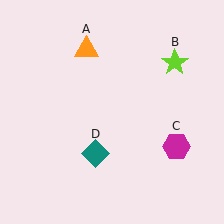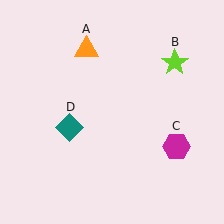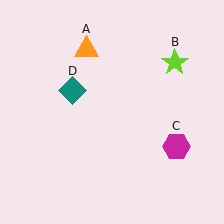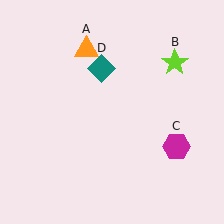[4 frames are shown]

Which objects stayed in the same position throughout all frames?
Orange triangle (object A) and lime star (object B) and magenta hexagon (object C) remained stationary.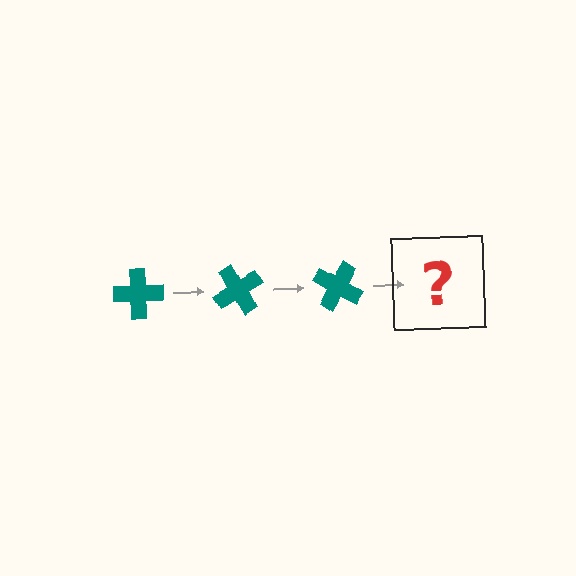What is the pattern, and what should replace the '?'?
The pattern is that the cross rotates 60 degrees each step. The '?' should be a teal cross rotated 180 degrees.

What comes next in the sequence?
The next element should be a teal cross rotated 180 degrees.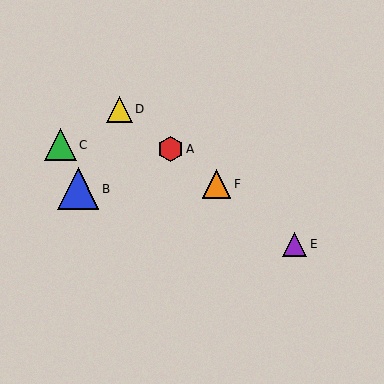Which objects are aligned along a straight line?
Objects A, D, E, F are aligned along a straight line.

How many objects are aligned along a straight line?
4 objects (A, D, E, F) are aligned along a straight line.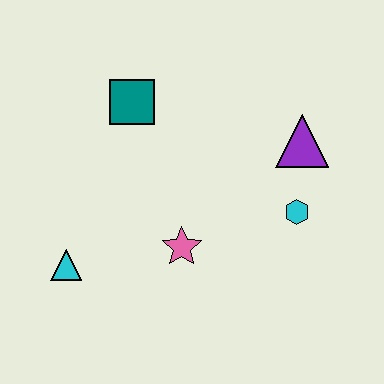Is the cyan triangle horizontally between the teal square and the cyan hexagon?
No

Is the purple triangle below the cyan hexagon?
No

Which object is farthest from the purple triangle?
The cyan triangle is farthest from the purple triangle.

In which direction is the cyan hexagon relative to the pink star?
The cyan hexagon is to the right of the pink star.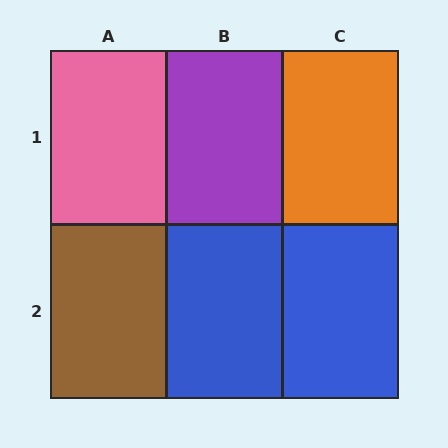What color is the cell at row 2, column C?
Blue.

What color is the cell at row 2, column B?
Blue.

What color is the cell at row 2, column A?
Brown.